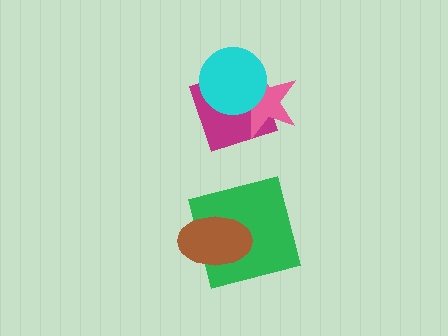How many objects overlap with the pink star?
2 objects overlap with the pink star.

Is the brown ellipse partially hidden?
No, no other shape covers it.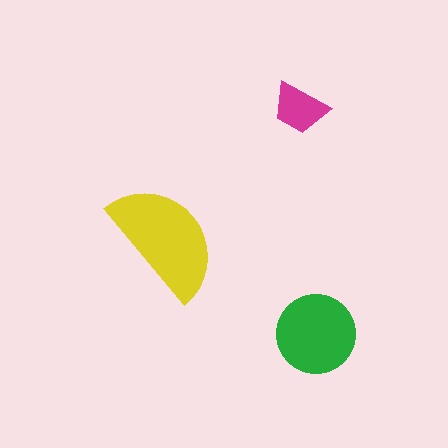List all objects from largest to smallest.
The yellow semicircle, the green circle, the magenta trapezoid.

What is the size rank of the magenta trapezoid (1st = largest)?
3rd.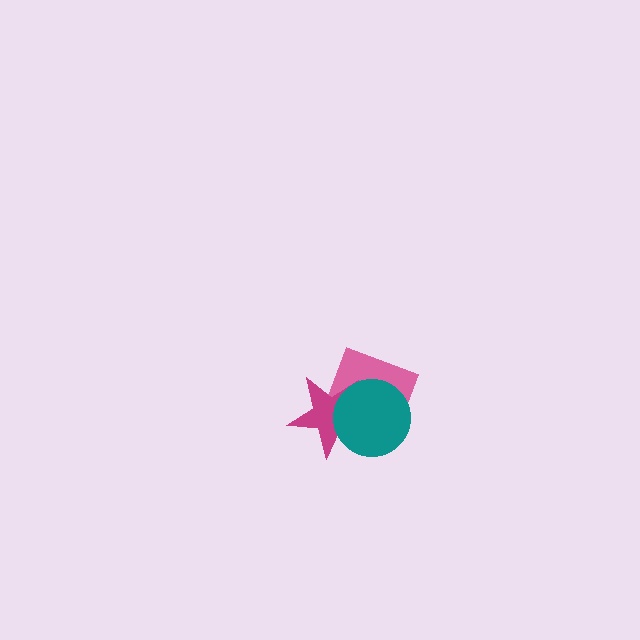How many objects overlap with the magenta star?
2 objects overlap with the magenta star.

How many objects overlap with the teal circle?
2 objects overlap with the teal circle.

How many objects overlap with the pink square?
2 objects overlap with the pink square.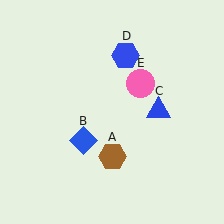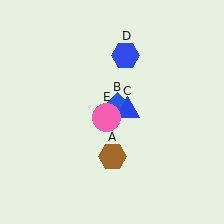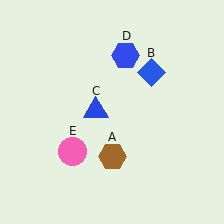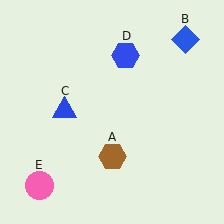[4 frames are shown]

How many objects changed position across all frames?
3 objects changed position: blue diamond (object B), blue triangle (object C), pink circle (object E).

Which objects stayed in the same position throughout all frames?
Brown hexagon (object A) and blue hexagon (object D) remained stationary.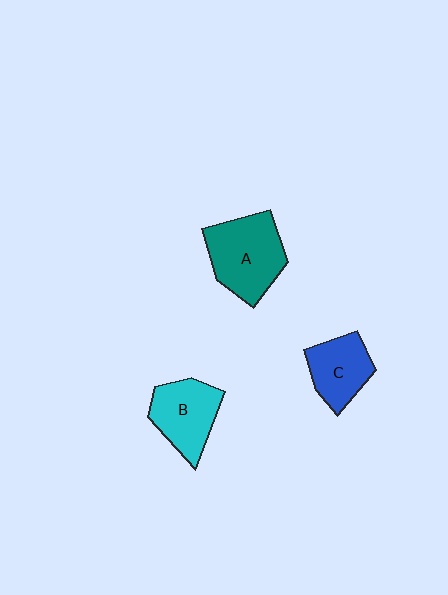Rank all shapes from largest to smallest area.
From largest to smallest: A (teal), B (cyan), C (blue).